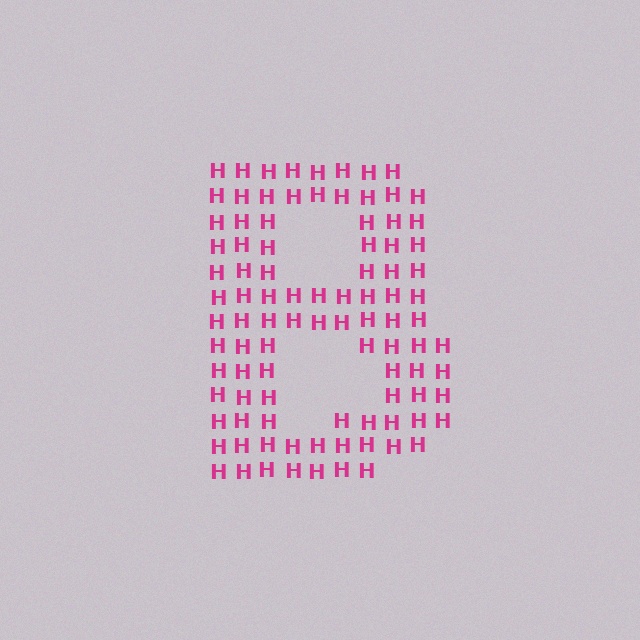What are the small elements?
The small elements are letter H's.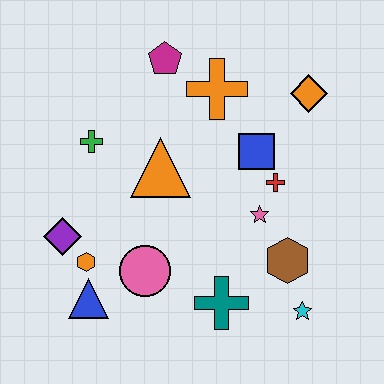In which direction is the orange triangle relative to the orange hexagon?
The orange triangle is above the orange hexagon.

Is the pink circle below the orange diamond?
Yes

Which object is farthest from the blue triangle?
The orange diamond is farthest from the blue triangle.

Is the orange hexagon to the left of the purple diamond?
No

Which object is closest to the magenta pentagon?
The orange cross is closest to the magenta pentagon.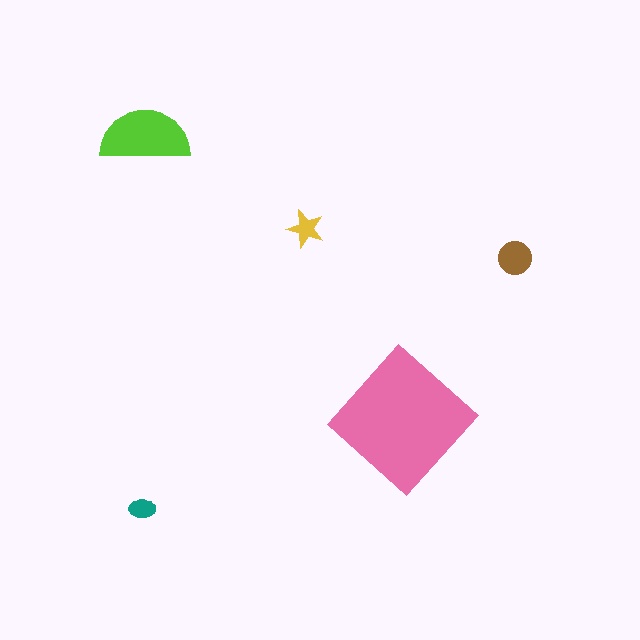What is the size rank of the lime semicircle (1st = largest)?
2nd.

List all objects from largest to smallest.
The pink diamond, the lime semicircle, the brown circle, the yellow star, the teal ellipse.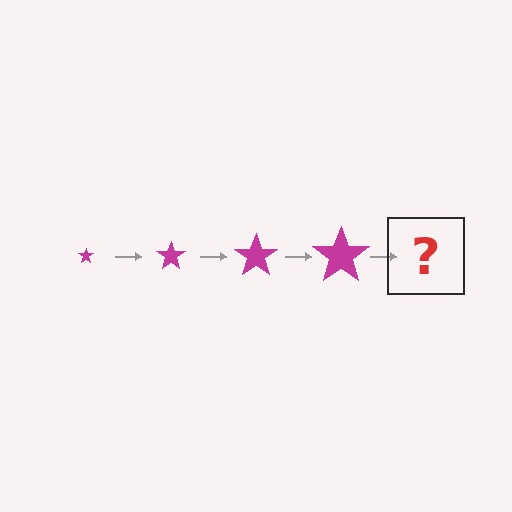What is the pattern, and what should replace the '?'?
The pattern is that the star gets progressively larger each step. The '?' should be a magenta star, larger than the previous one.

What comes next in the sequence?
The next element should be a magenta star, larger than the previous one.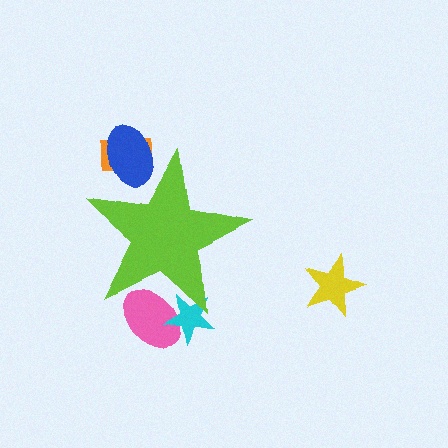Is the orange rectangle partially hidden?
Yes, the orange rectangle is partially hidden behind the lime star.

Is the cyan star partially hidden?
Yes, the cyan star is partially hidden behind the lime star.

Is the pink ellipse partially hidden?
Yes, the pink ellipse is partially hidden behind the lime star.